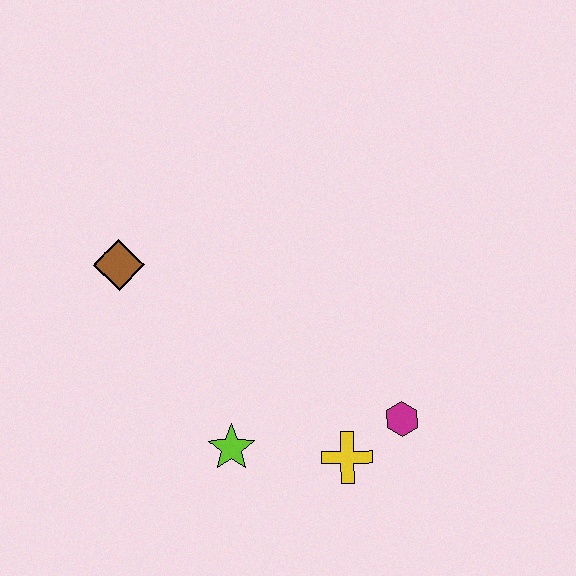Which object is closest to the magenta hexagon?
The yellow cross is closest to the magenta hexagon.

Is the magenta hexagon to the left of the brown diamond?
No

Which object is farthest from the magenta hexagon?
The brown diamond is farthest from the magenta hexagon.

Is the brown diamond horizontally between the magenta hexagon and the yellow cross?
No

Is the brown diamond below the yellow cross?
No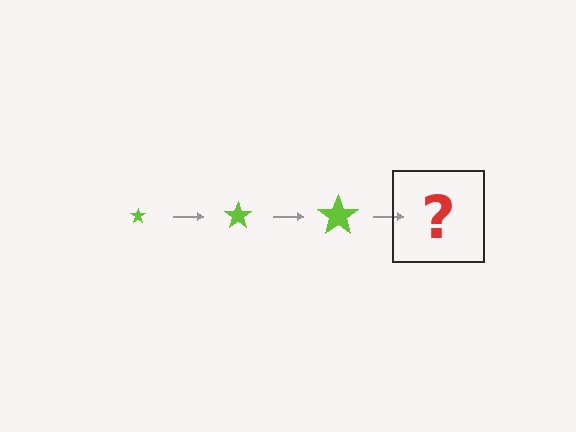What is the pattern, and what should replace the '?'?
The pattern is that the star gets progressively larger each step. The '?' should be a lime star, larger than the previous one.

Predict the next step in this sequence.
The next step is a lime star, larger than the previous one.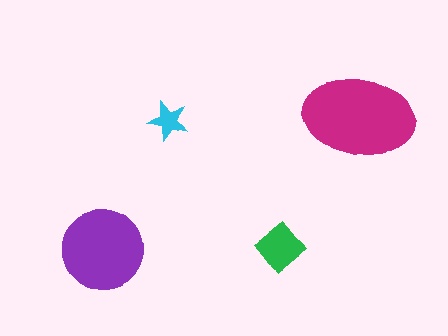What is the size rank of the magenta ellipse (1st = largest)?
1st.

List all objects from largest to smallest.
The magenta ellipse, the purple circle, the green diamond, the cyan star.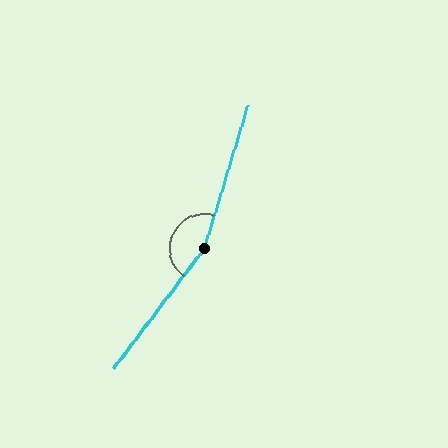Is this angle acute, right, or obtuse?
It is obtuse.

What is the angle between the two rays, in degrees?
Approximately 160 degrees.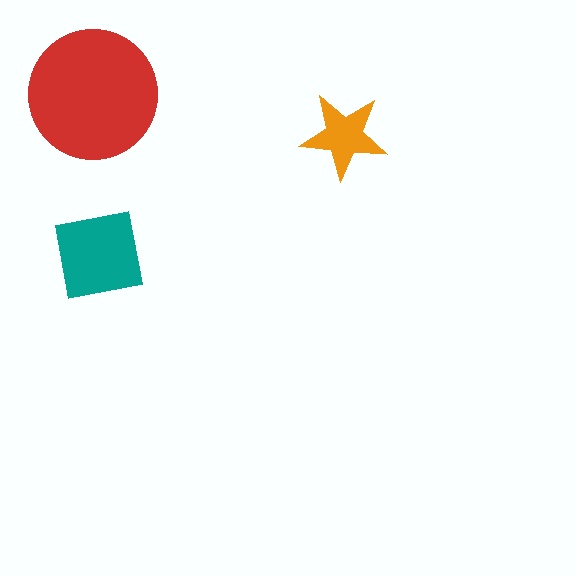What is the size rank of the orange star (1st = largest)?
3rd.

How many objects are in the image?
There are 3 objects in the image.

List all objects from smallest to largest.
The orange star, the teal square, the red circle.